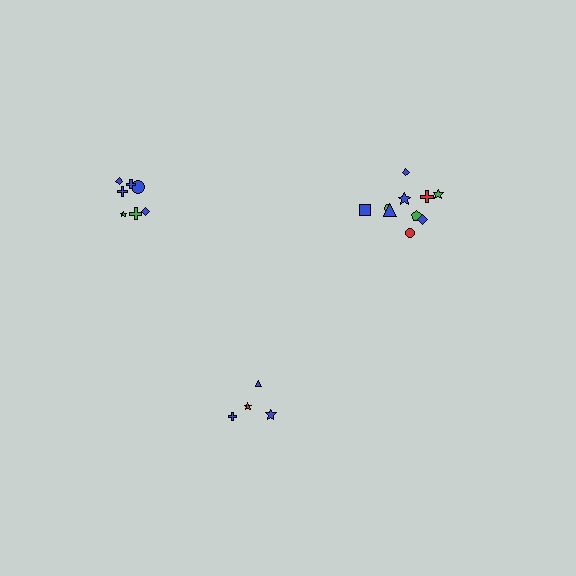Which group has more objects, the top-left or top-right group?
The top-right group.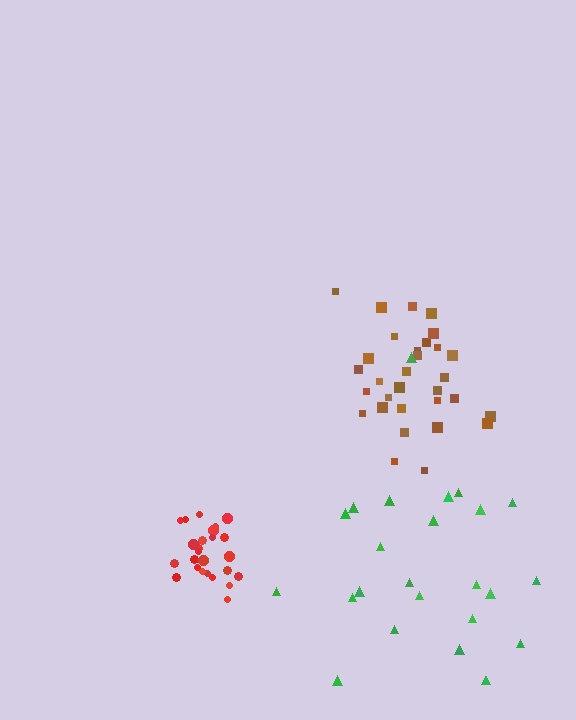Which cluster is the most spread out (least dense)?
Green.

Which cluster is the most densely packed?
Red.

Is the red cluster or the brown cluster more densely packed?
Red.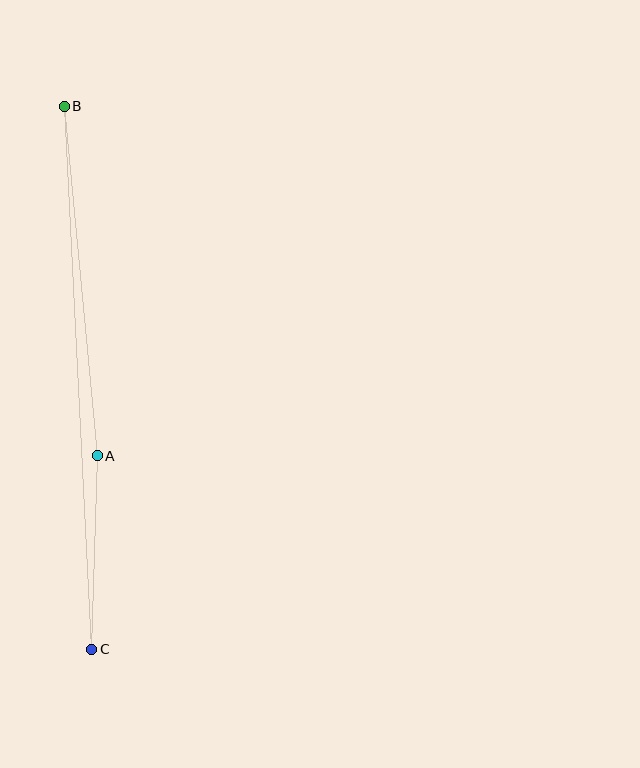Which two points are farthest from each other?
Points B and C are farthest from each other.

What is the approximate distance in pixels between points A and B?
The distance between A and B is approximately 351 pixels.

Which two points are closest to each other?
Points A and C are closest to each other.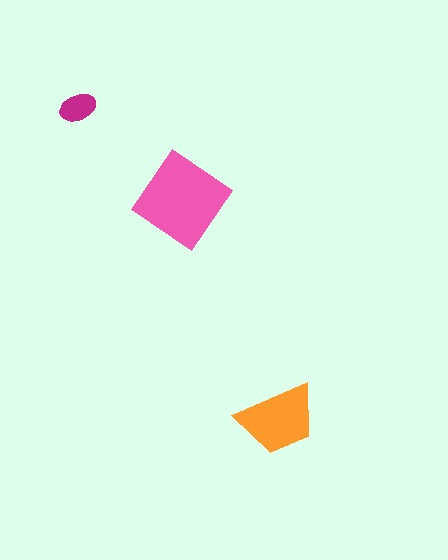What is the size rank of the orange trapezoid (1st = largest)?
2nd.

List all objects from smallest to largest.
The magenta ellipse, the orange trapezoid, the pink diamond.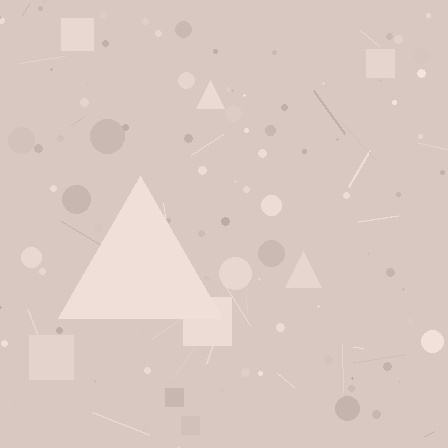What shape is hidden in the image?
A triangle is hidden in the image.